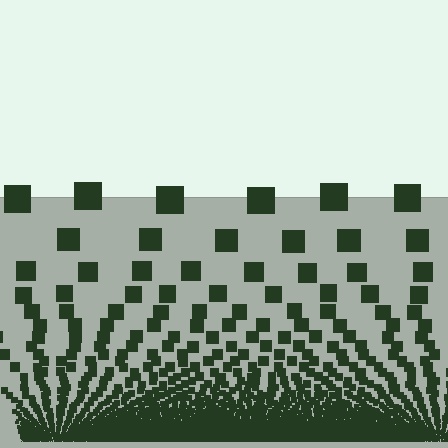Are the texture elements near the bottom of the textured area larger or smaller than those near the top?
Smaller. The gradient is inverted — elements near the bottom are smaller and denser.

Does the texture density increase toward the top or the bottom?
Density increases toward the bottom.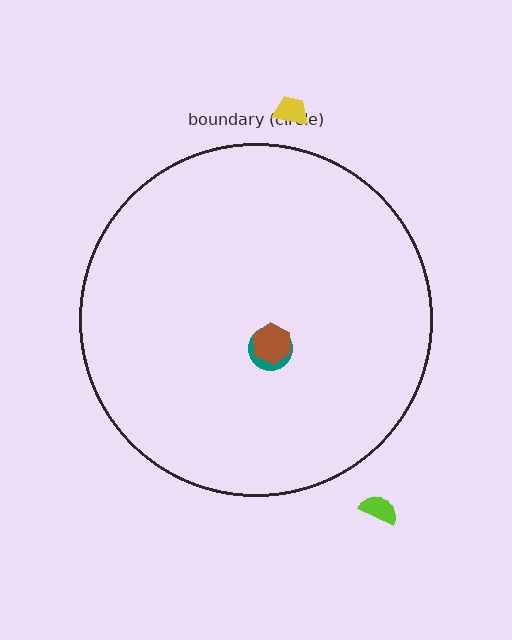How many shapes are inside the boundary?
2 inside, 2 outside.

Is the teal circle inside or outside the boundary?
Inside.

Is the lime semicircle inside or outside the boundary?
Outside.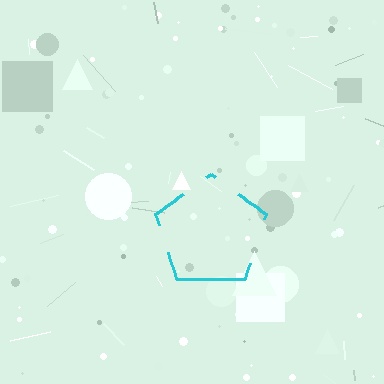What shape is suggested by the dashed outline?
The dashed outline suggests a pentagon.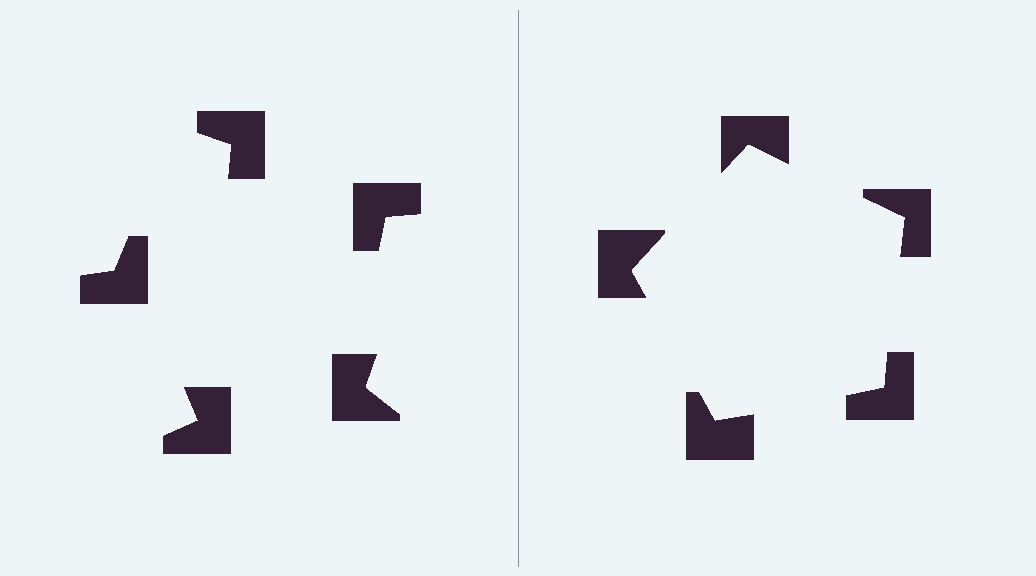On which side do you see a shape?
An illusory pentagon appears on the right side. On the left side the wedge cuts are rotated, so no coherent shape forms.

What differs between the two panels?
The notched squares are positioned identically on both sides; only the wedge orientations differ. On the right they align to a pentagon; on the left they are misaligned.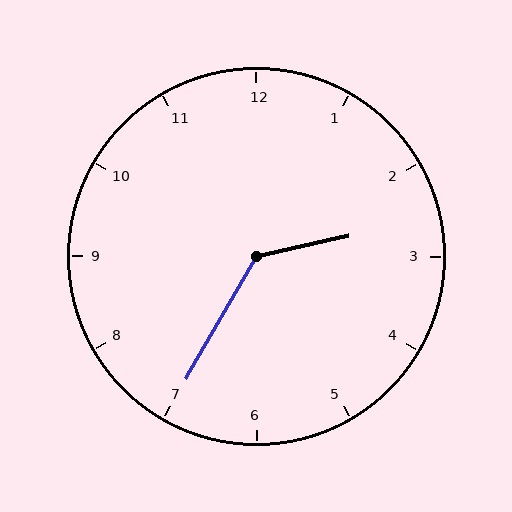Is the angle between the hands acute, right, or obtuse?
It is obtuse.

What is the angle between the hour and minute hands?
Approximately 132 degrees.